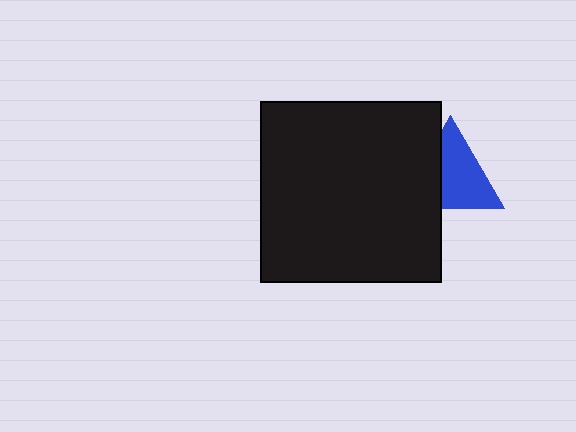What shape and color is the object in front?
The object in front is a black square.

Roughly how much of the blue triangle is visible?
Most of it is visible (roughly 66%).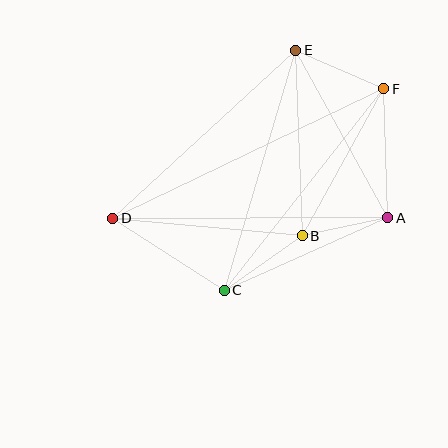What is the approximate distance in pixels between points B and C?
The distance between B and C is approximately 95 pixels.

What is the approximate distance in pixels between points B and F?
The distance between B and F is approximately 168 pixels.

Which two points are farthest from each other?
Points D and F are farthest from each other.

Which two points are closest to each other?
Points A and B are closest to each other.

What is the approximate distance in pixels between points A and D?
The distance between A and D is approximately 275 pixels.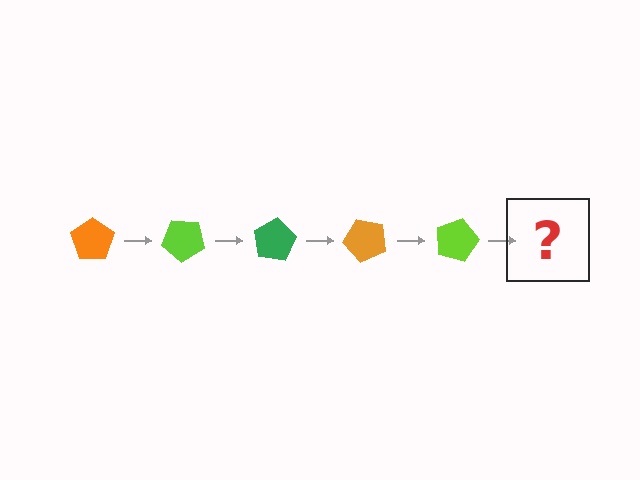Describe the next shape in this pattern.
It should be a green pentagon, rotated 200 degrees from the start.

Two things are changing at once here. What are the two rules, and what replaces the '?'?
The two rules are that it rotates 40 degrees each step and the color cycles through orange, lime, and green. The '?' should be a green pentagon, rotated 200 degrees from the start.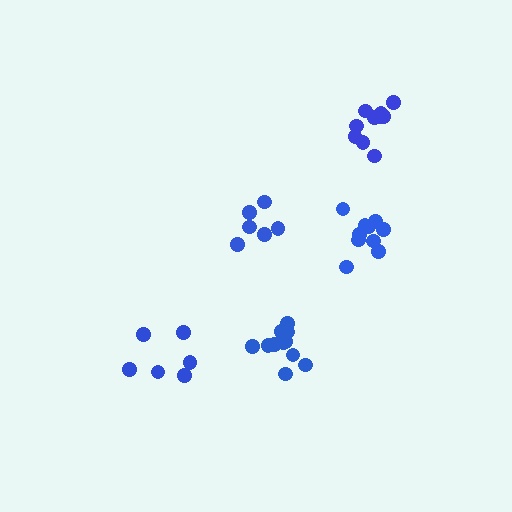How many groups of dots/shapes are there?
There are 5 groups.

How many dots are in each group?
Group 1: 10 dots, Group 2: 6 dots, Group 3: 11 dots, Group 4: 10 dots, Group 5: 6 dots (43 total).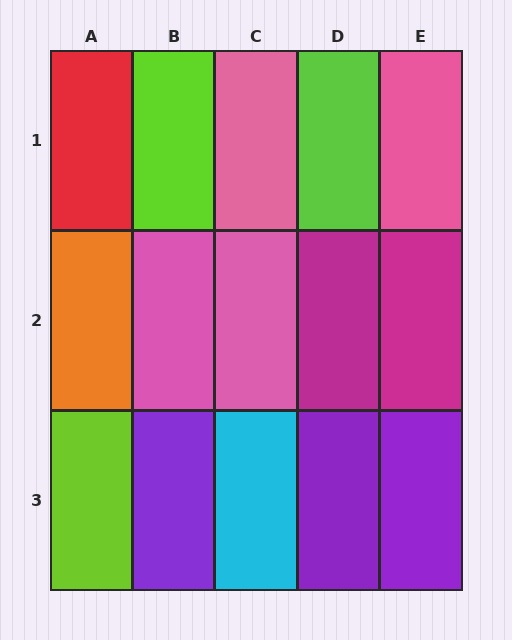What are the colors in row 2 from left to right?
Orange, pink, pink, magenta, magenta.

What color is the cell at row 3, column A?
Lime.